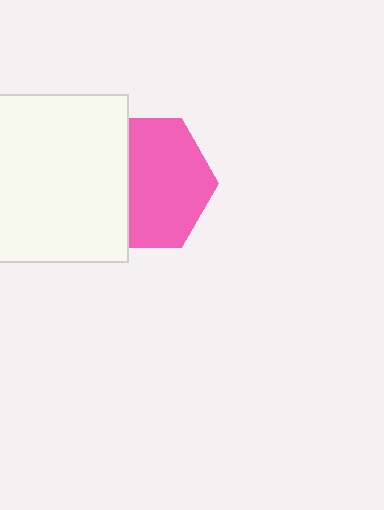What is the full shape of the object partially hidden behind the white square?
The partially hidden object is a pink hexagon.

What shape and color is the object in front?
The object in front is a white square.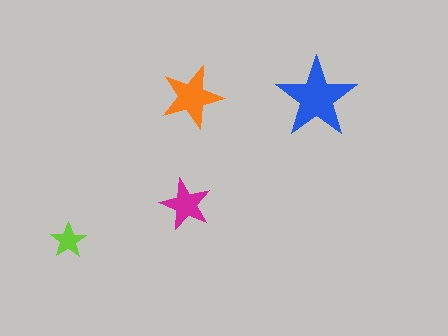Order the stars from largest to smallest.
the blue one, the orange one, the magenta one, the lime one.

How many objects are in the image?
There are 4 objects in the image.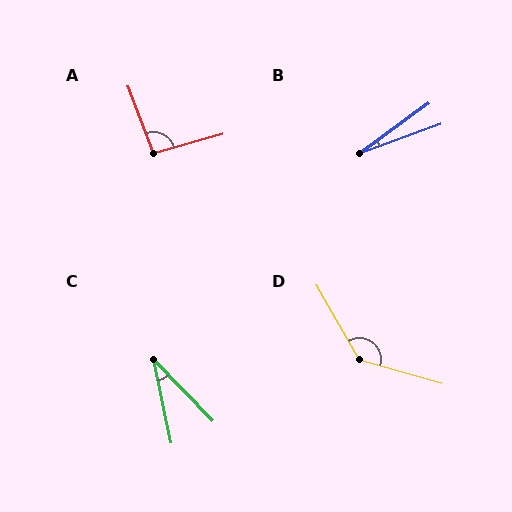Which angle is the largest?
D, at approximately 135 degrees.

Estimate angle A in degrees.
Approximately 95 degrees.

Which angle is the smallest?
B, at approximately 16 degrees.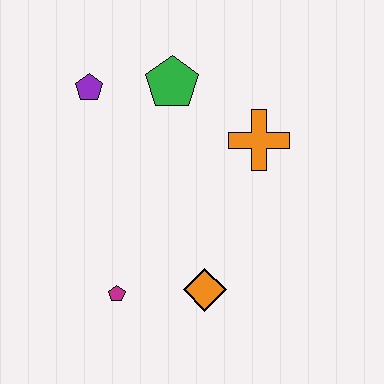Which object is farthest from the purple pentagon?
The orange diamond is farthest from the purple pentagon.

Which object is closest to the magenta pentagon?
The orange diamond is closest to the magenta pentagon.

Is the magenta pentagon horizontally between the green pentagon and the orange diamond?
No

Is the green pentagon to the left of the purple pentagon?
No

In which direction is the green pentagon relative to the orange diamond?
The green pentagon is above the orange diamond.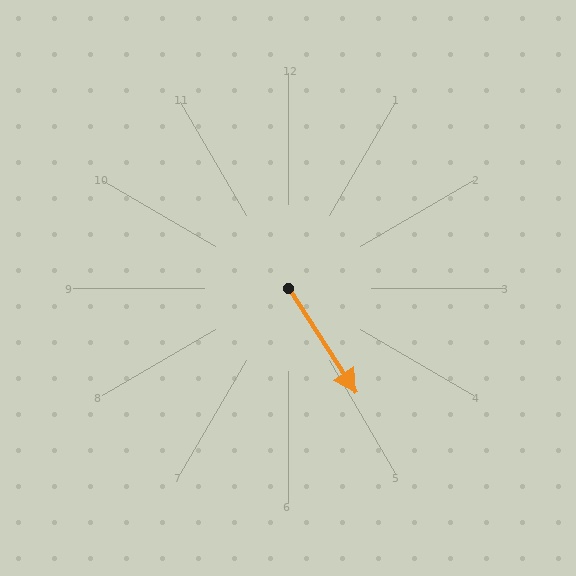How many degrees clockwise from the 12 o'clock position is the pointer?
Approximately 147 degrees.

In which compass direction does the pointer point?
Southeast.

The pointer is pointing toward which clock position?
Roughly 5 o'clock.